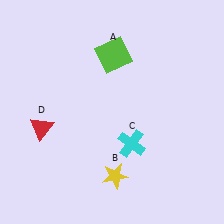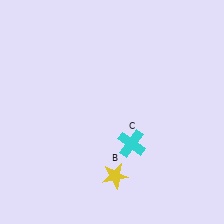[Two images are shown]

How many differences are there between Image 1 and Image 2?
There are 2 differences between the two images.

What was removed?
The red triangle (D), the lime square (A) were removed in Image 2.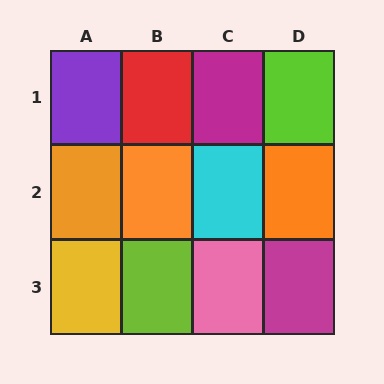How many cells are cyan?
1 cell is cyan.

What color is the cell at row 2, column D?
Orange.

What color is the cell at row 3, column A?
Yellow.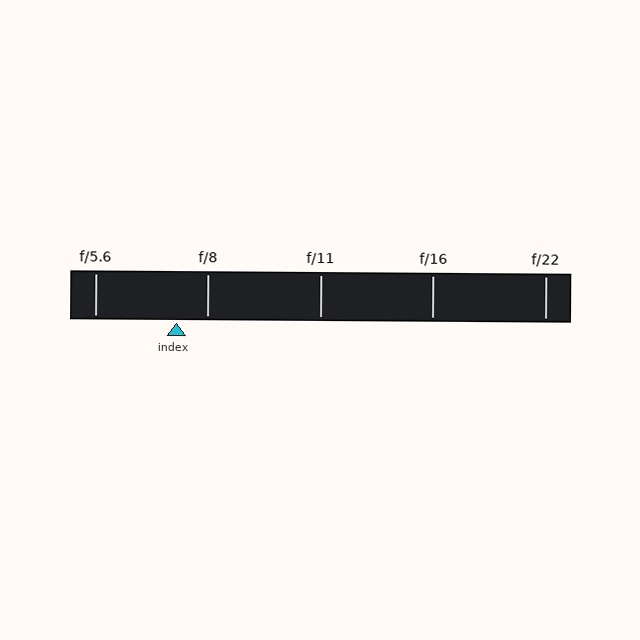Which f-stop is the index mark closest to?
The index mark is closest to f/8.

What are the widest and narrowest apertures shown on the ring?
The widest aperture shown is f/5.6 and the narrowest is f/22.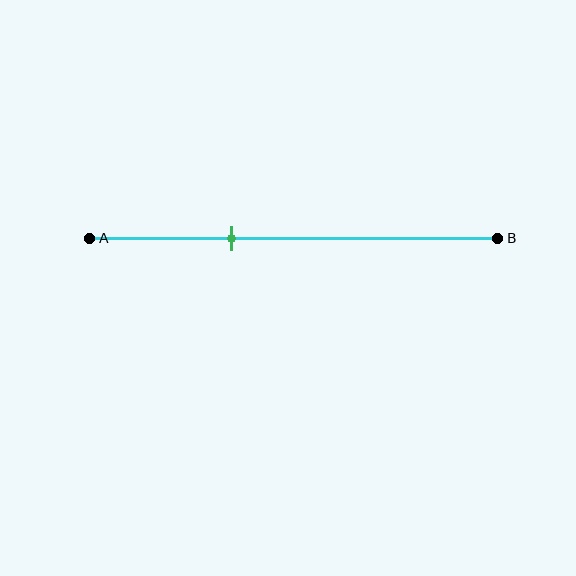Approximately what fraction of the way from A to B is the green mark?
The green mark is approximately 35% of the way from A to B.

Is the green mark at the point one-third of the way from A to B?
Yes, the mark is approximately at the one-third point.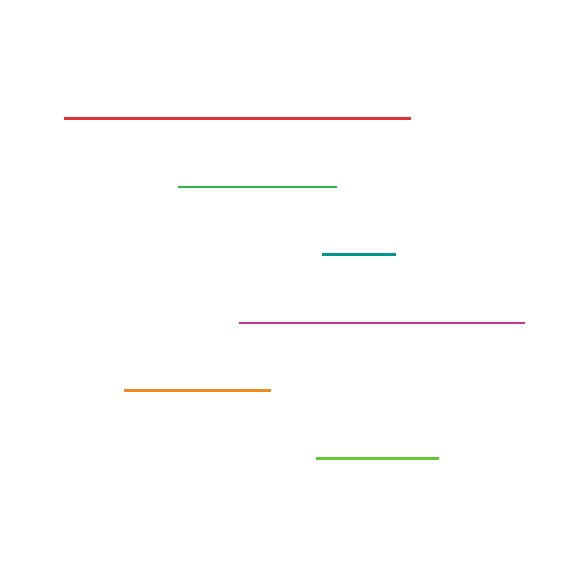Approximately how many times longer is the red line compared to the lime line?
The red line is approximately 2.9 times the length of the lime line.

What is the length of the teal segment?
The teal segment is approximately 73 pixels long.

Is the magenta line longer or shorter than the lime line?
The magenta line is longer than the lime line.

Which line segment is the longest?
The red line is the longest at approximately 346 pixels.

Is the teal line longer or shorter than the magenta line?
The magenta line is longer than the teal line.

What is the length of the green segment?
The green segment is approximately 158 pixels long.